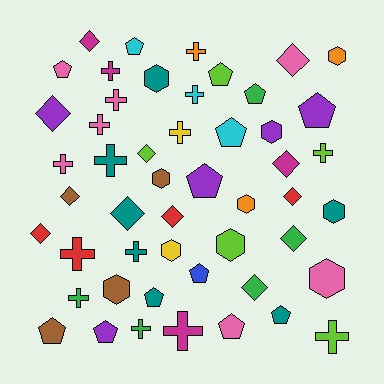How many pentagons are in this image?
There are 13 pentagons.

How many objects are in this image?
There are 50 objects.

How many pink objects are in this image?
There are 7 pink objects.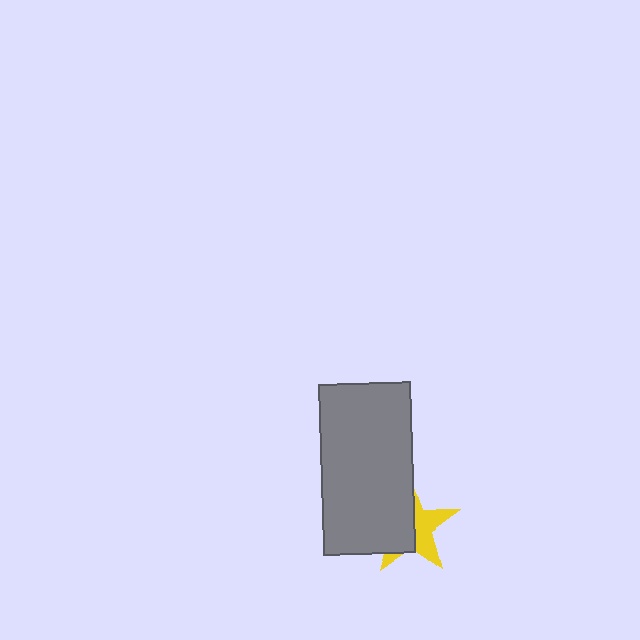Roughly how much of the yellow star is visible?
A small part of it is visible (roughly 44%).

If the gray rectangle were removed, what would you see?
You would see the complete yellow star.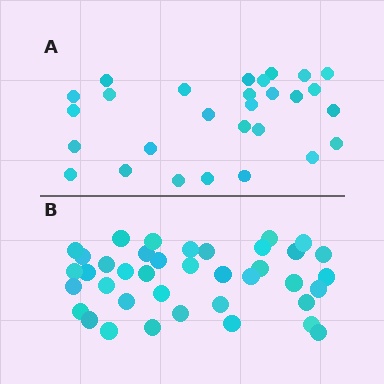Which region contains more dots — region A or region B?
Region B (the bottom region) has more dots.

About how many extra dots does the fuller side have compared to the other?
Region B has roughly 12 or so more dots than region A.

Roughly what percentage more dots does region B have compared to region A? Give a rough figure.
About 40% more.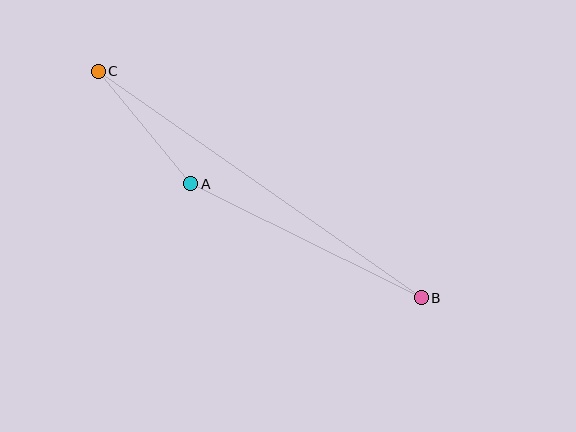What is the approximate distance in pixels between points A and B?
The distance between A and B is approximately 257 pixels.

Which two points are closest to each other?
Points A and C are closest to each other.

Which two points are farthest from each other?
Points B and C are farthest from each other.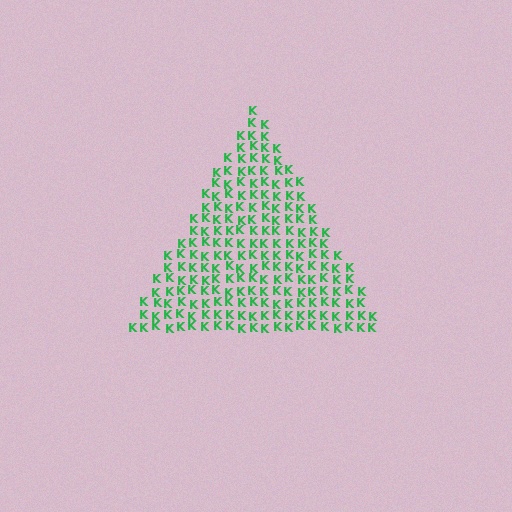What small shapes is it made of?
It is made of small letter K's.